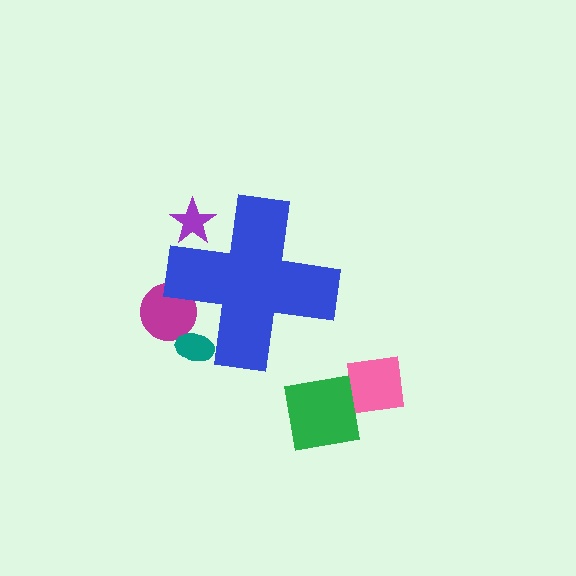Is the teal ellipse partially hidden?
Yes, the teal ellipse is partially hidden behind the blue cross.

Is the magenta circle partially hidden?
Yes, the magenta circle is partially hidden behind the blue cross.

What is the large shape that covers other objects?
A blue cross.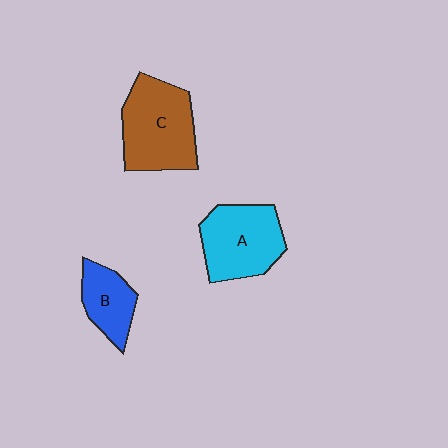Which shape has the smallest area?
Shape B (blue).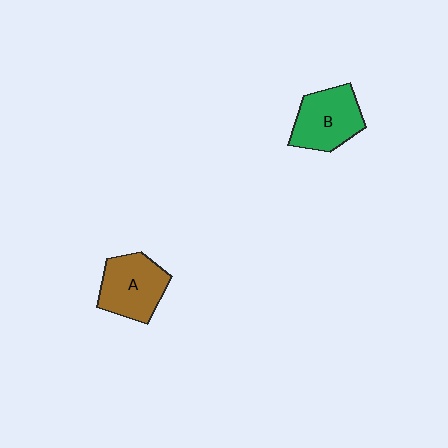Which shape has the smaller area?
Shape A (brown).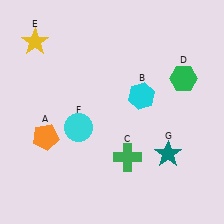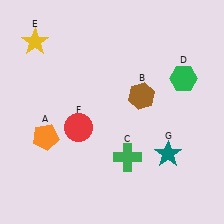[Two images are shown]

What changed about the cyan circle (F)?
In Image 1, F is cyan. In Image 2, it changed to red.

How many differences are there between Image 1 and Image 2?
There are 2 differences between the two images.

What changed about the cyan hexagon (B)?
In Image 1, B is cyan. In Image 2, it changed to brown.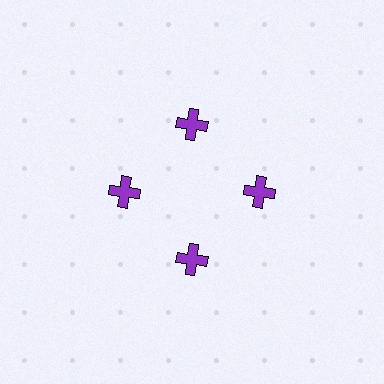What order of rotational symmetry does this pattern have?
This pattern has 4-fold rotational symmetry.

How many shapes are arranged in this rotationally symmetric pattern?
There are 4 shapes, arranged in 4 groups of 1.